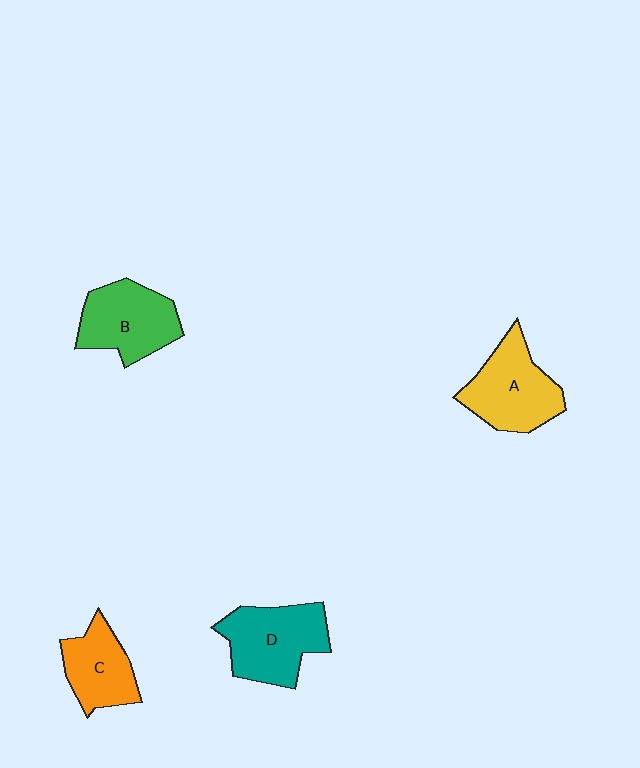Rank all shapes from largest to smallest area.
From largest to smallest: D (teal), A (yellow), B (green), C (orange).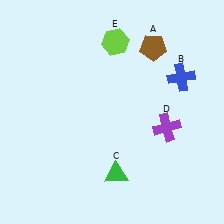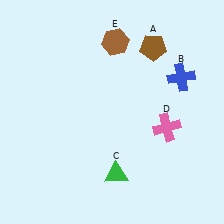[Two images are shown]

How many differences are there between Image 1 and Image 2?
There are 2 differences between the two images.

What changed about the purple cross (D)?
In Image 1, D is purple. In Image 2, it changed to pink.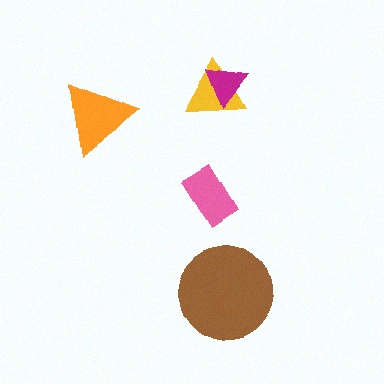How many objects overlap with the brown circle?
0 objects overlap with the brown circle.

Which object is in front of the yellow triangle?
The magenta triangle is in front of the yellow triangle.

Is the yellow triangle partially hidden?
Yes, it is partially covered by another shape.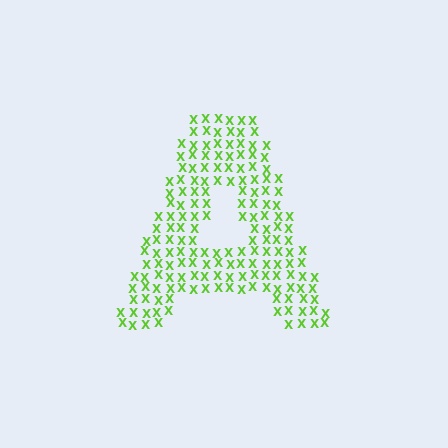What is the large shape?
The large shape is the letter A.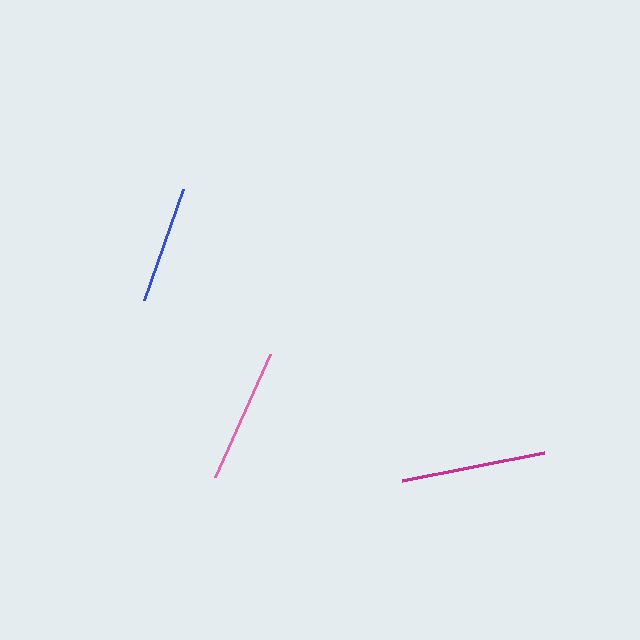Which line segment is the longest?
The magenta line is the longest at approximately 144 pixels.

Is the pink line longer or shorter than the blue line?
The pink line is longer than the blue line.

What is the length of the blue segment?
The blue segment is approximately 118 pixels long.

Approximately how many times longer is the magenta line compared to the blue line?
The magenta line is approximately 1.2 times the length of the blue line.